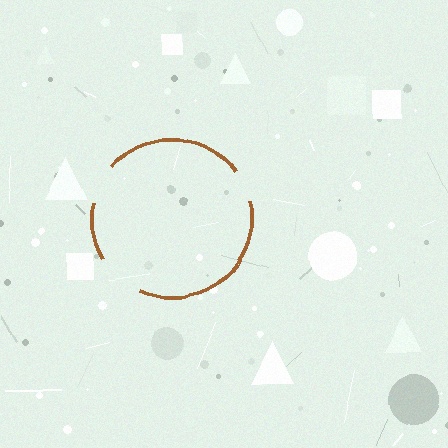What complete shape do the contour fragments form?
The contour fragments form a circle.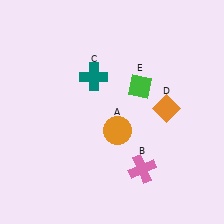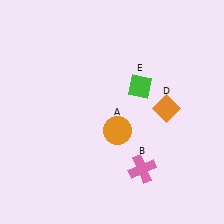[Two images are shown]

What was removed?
The teal cross (C) was removed in Image 2.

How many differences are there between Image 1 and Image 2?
There is 1 difference between the two images.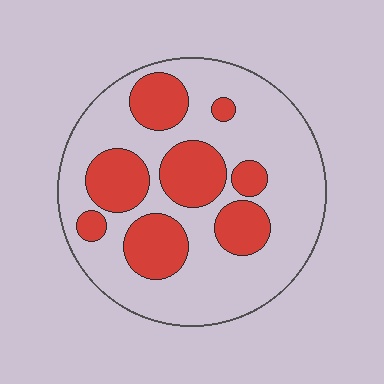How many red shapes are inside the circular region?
8.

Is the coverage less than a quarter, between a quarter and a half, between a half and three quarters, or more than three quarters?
Between a quarter and a half.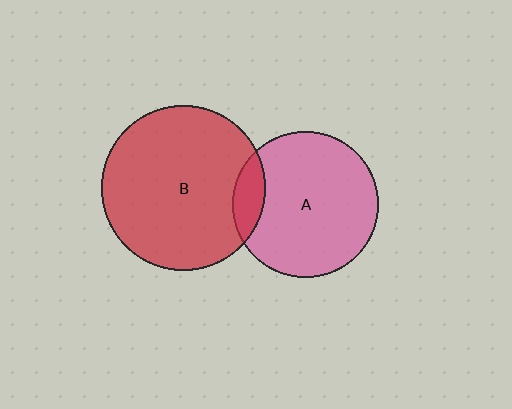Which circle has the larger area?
Circle B (red).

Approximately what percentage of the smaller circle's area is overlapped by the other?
Approximately 10%.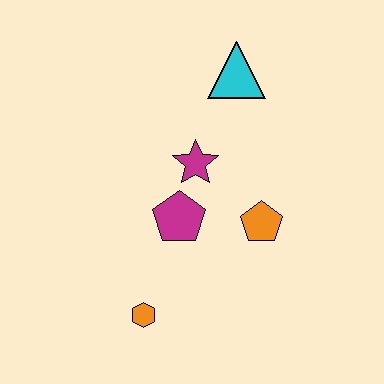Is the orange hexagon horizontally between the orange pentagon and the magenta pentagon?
No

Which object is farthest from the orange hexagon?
The cyan triangle is farthest from the orange hexagon.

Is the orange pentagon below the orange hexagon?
No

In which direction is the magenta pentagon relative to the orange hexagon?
The magenta pentagon is above the orange hexagon.